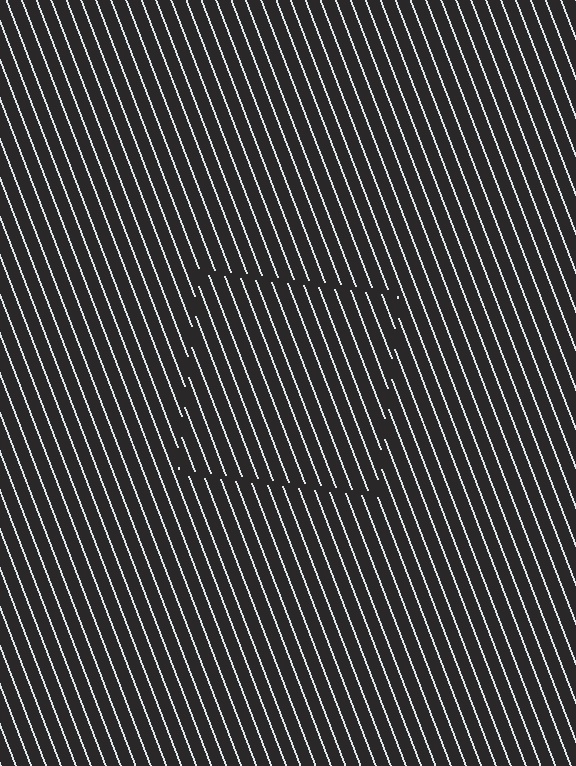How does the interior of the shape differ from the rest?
The interior of the shape contains the same grating, shifted by half a period — the contour is defined by the phase discontinuity where line-ends from the inner and outer gratings abut.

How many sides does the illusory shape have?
4 sides — the line-ends trace a square.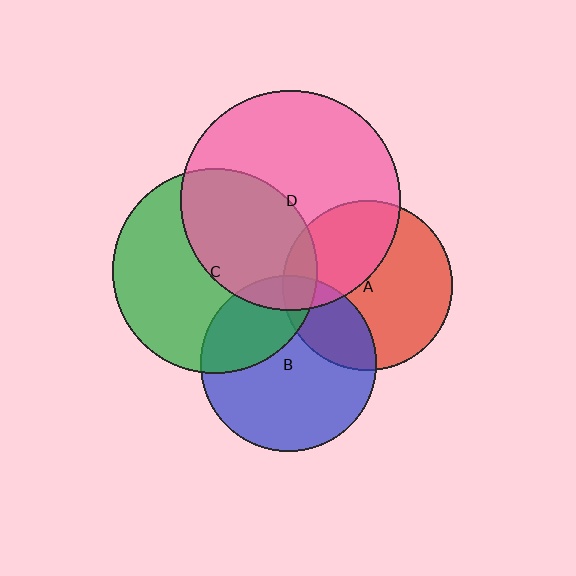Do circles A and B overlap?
Yes.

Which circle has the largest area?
Circle D (pink).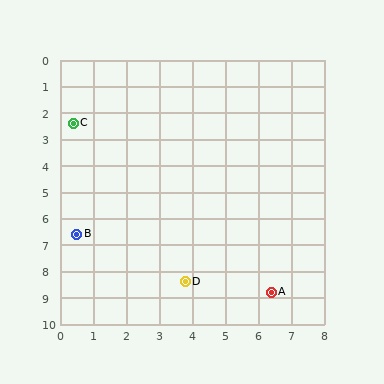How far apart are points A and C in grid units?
Points A and C are about 8.8 grid units apart.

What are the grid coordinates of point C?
Point C is at approximately (0.4, 2.4).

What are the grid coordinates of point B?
Point B is at approximately (0.5, 6.6).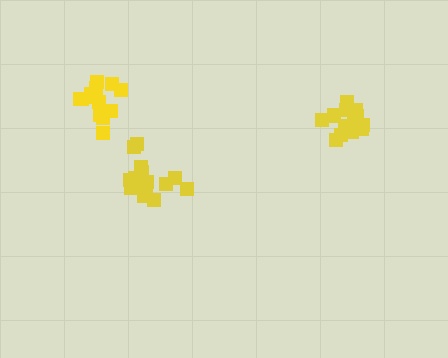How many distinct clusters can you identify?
There are 3 distinct clusters.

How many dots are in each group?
Group 1: 16 dots, Group 2: 18 dots, Group 3: 15 dots (49 total).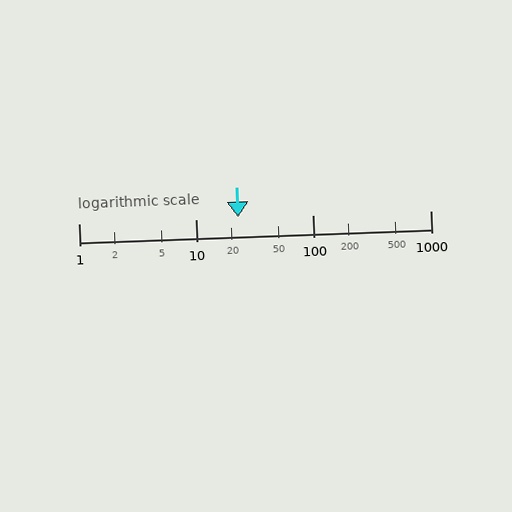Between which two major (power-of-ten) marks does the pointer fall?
The pointer is between 10 and 100.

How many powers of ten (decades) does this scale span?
The scale spans 3 decades, from 1 to 1000.